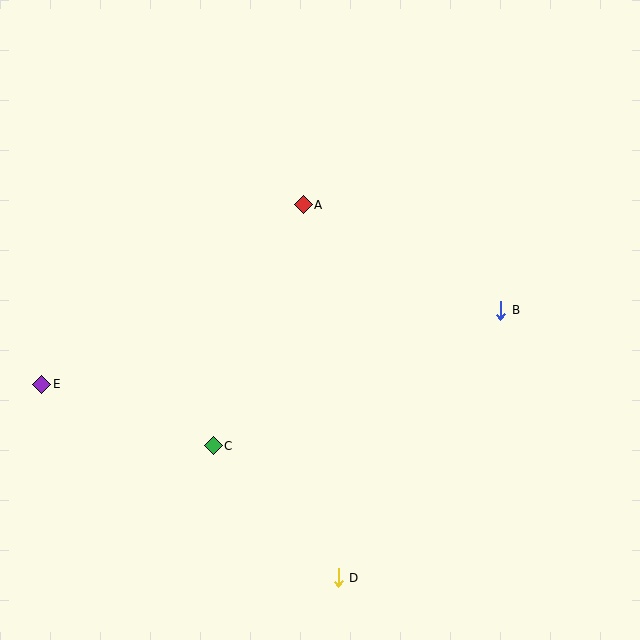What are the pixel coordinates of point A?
Point A is at (303, 205).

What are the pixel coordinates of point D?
Point D is at (338, 578).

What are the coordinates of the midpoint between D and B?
The midpoint between D and B is at (419, 444).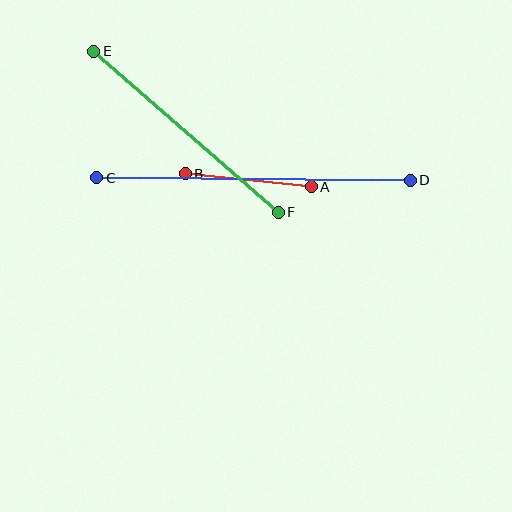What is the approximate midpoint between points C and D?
The midpoint is at approximately (253, 179) pixels.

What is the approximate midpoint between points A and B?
The midpoint is at approximately (248, 180) pixels.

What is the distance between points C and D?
The distance is approximately 314 pixels.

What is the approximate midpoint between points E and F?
The midpoint is at approximately (186, 132) pixels.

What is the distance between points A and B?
The distance is approximately 126 pixels.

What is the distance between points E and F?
The distance is approximately 245 pixels.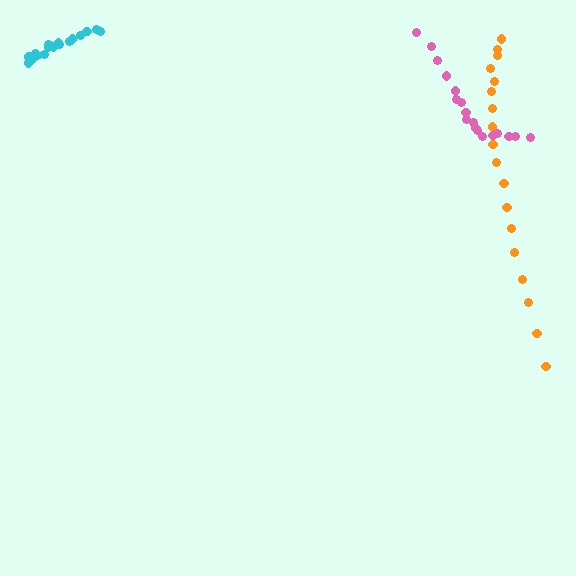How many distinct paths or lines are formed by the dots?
There are 3 distinct paths.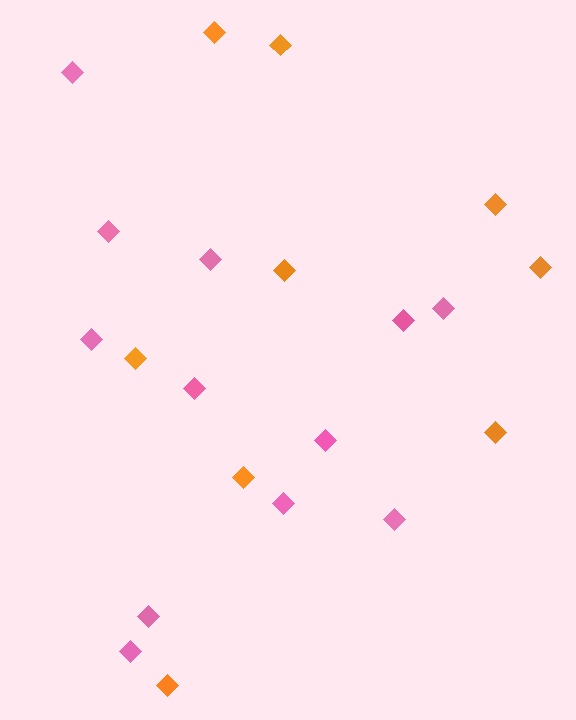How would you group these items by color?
There are 2 groups: one group of orange diamonds (9) and one group of pink diamonds (12).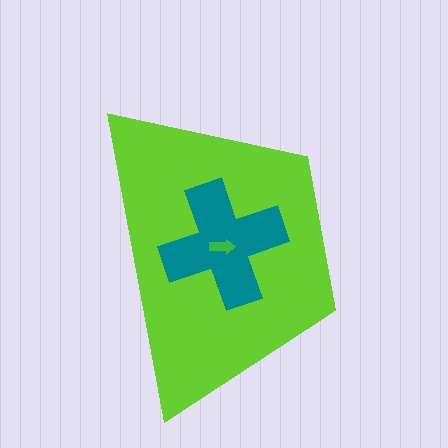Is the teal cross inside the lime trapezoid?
Yes.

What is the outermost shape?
The lime trapezoid.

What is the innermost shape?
The green arrow.